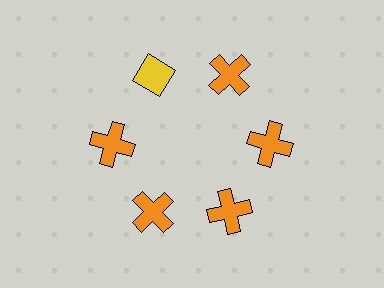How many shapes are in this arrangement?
There are 6 shapes arranged in a ring pattern.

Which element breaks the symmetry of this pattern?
The yellow diamond at roughly the 11 o'clock position breaks the symmetry. All other shapes are orange crosses.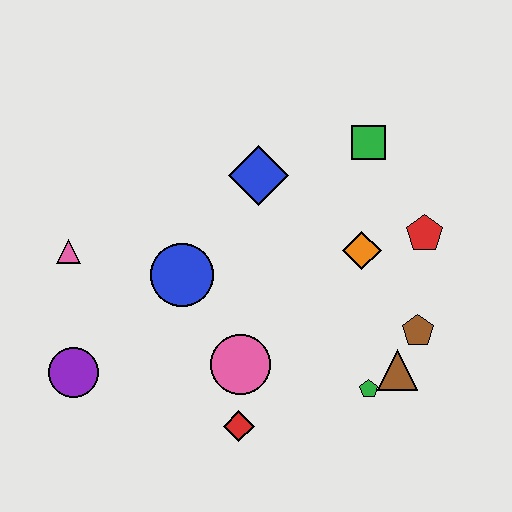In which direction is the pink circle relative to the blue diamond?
The pink circle is below the blue diamond.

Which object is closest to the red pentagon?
The orange diamond is closest to the red pentagon.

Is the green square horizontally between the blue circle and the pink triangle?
No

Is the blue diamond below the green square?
Yes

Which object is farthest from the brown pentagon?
The pink triangle is farthest from the brown pentagon.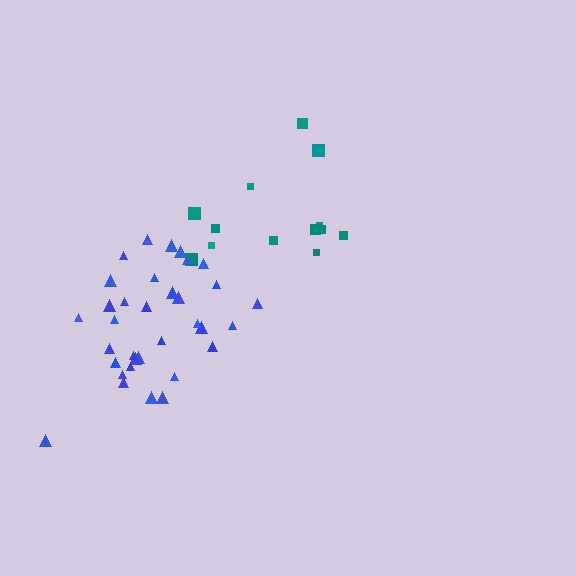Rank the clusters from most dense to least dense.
blue, teal.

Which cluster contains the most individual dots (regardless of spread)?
Blue (34).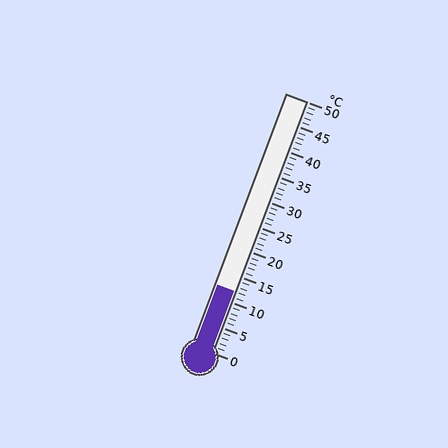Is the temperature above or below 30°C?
The temperature is below 30°C.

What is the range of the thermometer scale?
The thermometer scale ranges from 0°C to 50°C.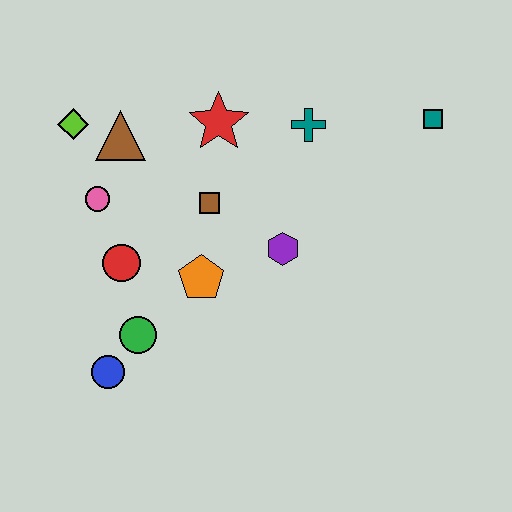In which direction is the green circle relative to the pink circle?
The green circle is below the pink circle.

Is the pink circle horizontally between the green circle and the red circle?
No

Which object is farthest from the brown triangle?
The teal square is farthest from the brown triangle.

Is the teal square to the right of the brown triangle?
Yes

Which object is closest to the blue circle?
The green circle is closest to the blue circle.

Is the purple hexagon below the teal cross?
Yes